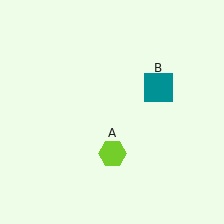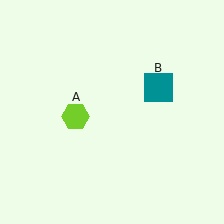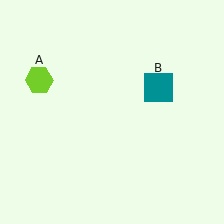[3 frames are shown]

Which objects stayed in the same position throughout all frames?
Teal square (object B) remained stationary.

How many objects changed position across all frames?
1 object changed position: lime hexagon (object A).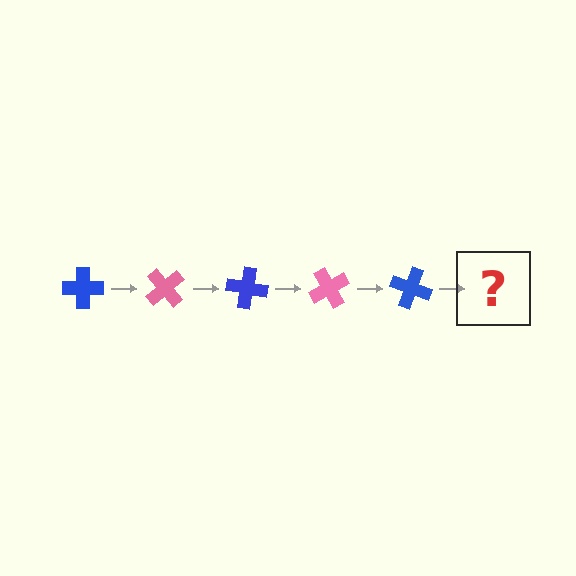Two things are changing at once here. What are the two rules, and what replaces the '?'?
The two rules are that it rotates 50 degrees each step and the color cycles through blue and pink. The '?' should be a pink cross, rotated 250 degrees from the start.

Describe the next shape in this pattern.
It should be a pink cross, rotated 250 degrees from the start.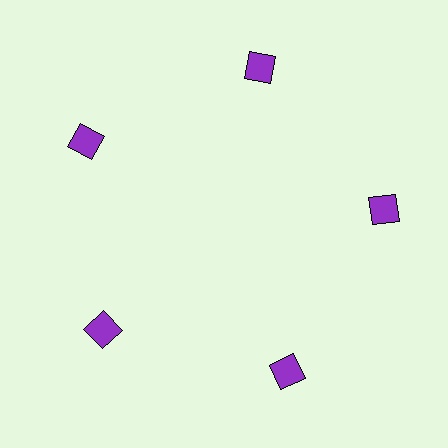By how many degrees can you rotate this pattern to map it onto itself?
The pattern maps onto itself every 72 degrees of rotation.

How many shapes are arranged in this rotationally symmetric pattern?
There are 5 shapes, arranged in 5 groups of 1.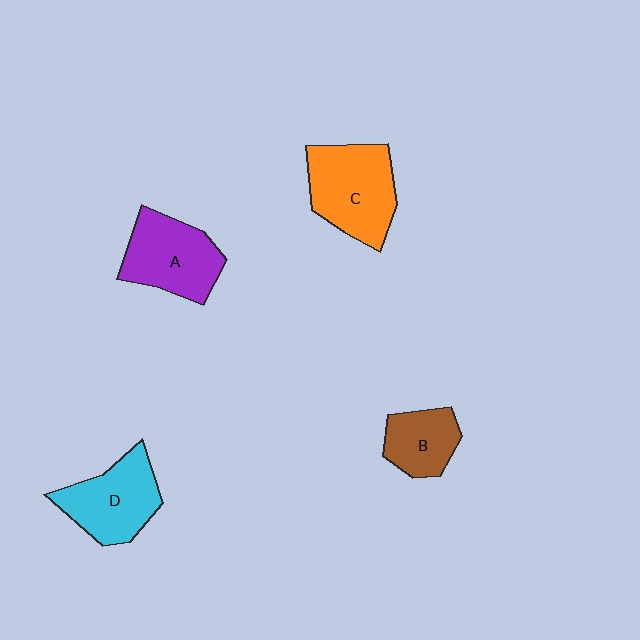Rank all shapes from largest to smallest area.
From largest to smallest: C (orange), A (purple), D (cyan), B (brown).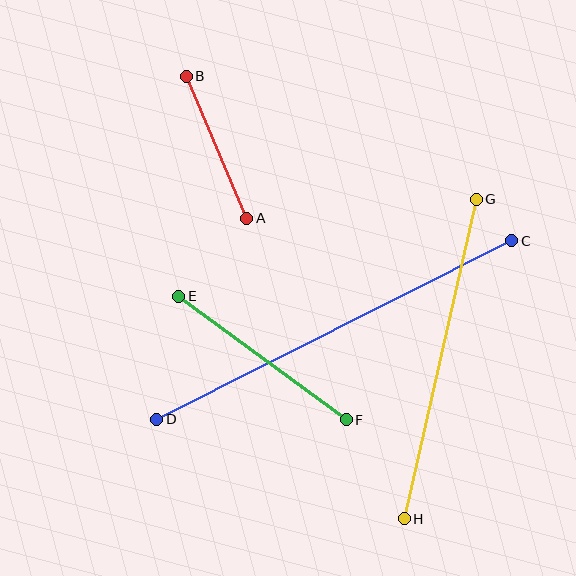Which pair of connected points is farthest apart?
Points C and D are farthest apart.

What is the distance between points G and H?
The distance is approximately 327 pixels.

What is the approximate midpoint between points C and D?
The midpoint is at approximately (334, 330) pixels.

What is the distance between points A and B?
The distance is approximately 155 pixels.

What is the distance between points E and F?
The distance is approximately 208 pixels.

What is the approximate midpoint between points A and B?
The midpoint is at approximately (217, 147) pixels.